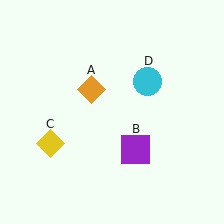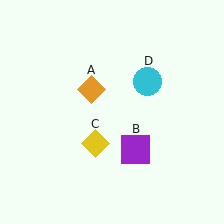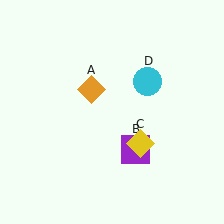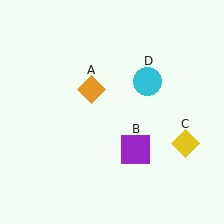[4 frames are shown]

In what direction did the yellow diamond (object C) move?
The yellow diamond (object C) moved right.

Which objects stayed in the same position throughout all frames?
Orange diamond (object A) and purple square (object B) and cyan circle (object D) remained stationary.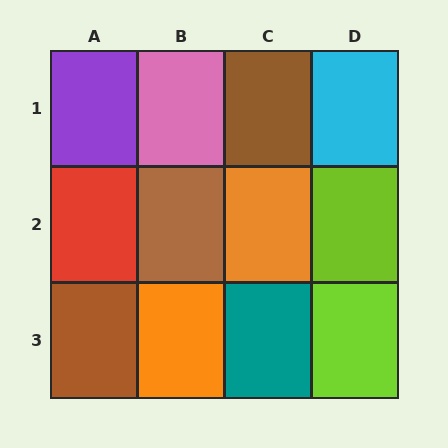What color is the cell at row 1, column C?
Brown.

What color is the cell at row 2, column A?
Red.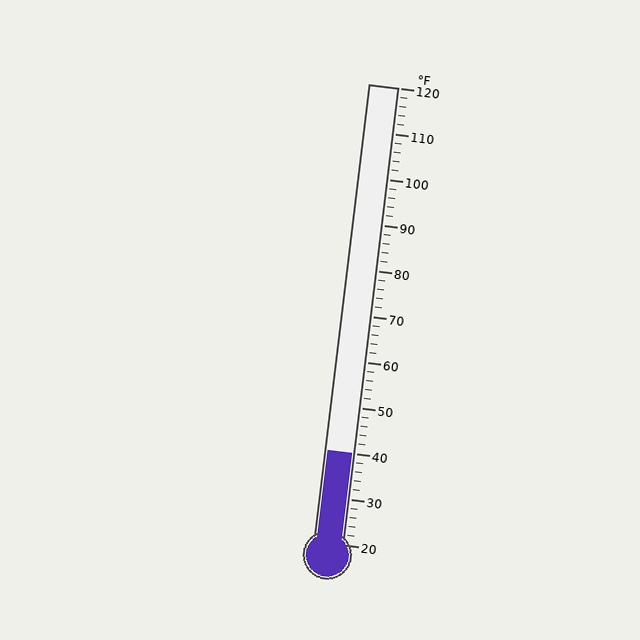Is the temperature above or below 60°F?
The temperature is below 60°F.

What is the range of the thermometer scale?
The thermometer scale ranges from 20°F to 120°F.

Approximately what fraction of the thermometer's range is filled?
The thermometer is filled to approximately 20% of its range.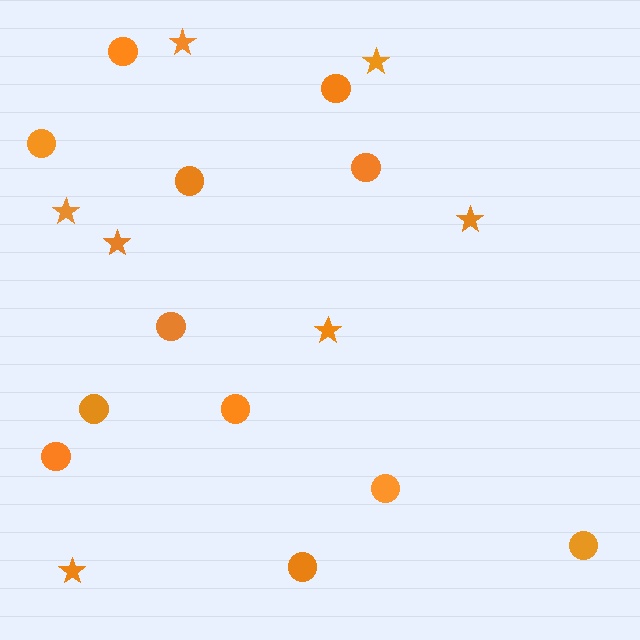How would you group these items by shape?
There are 2 groups: one group of stars (7) and one group of circles (12).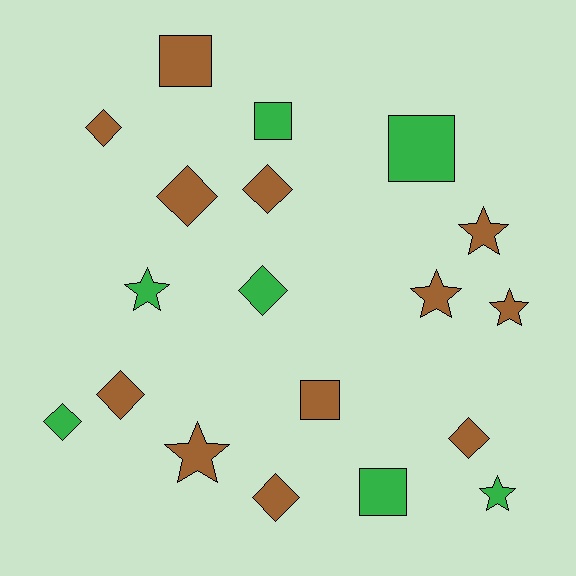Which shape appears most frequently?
Diamond, with 8 objects.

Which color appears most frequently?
Brown, with 12 objects.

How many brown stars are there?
There are 4 brown stars.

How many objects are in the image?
There are 19 objects.